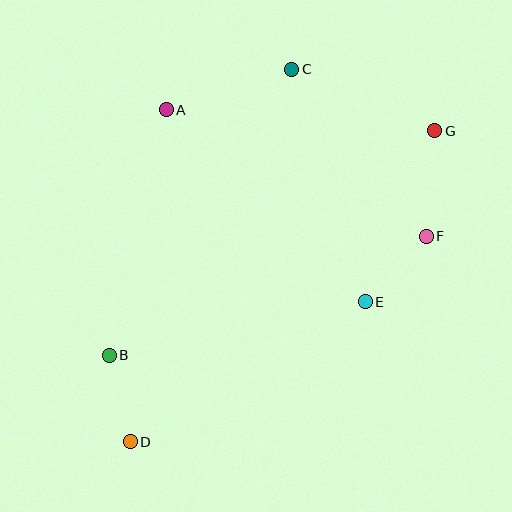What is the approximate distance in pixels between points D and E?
The distance between D and E is approximately 273 pixels.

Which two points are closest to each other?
Points B and D are closest to each other.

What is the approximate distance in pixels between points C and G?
The distance between C and G is approximately 156 pixels.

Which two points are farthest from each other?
Points D and G are farthest from each other.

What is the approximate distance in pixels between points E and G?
The distance between E and G is approximately 185 pixels.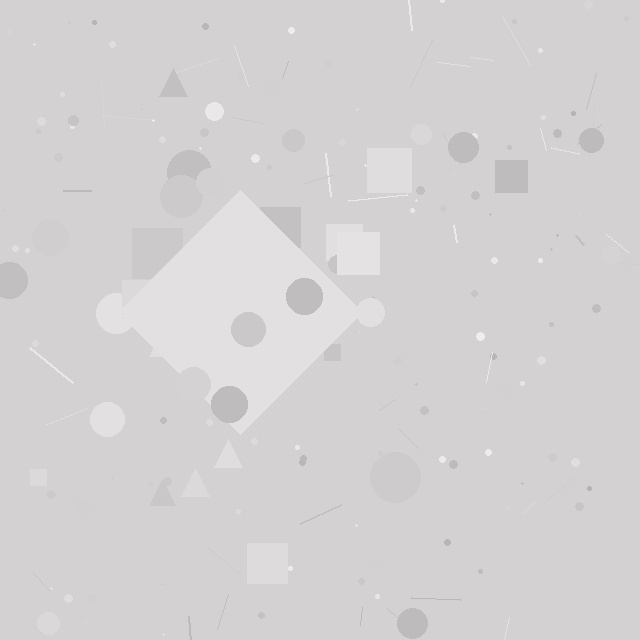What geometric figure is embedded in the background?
A diamond is embedded in the background.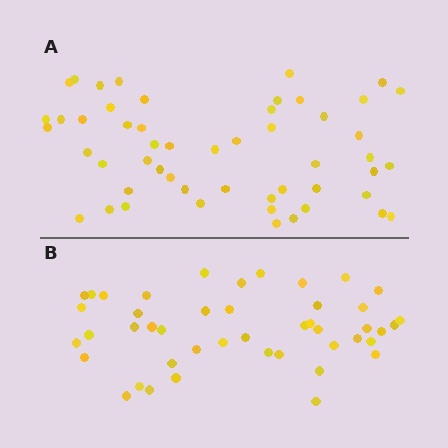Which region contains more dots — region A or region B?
Region A (the top region) has more dots.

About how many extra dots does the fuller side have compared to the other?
Region A has roughly 8 or so more dots than region B.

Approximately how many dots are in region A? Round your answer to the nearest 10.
About 50 dots. (The exact count is 52, which rounds to 50.)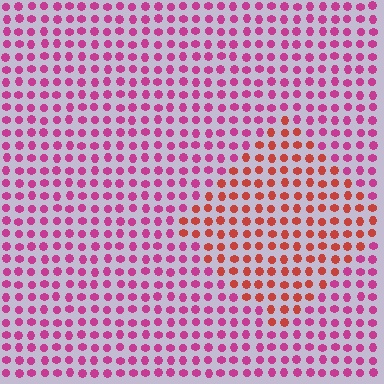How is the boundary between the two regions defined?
The boundary is defined purely by a slight shift in hue (about 41 degrees). Spacing, size, and orientation are identical on both sides.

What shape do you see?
I see a diamond.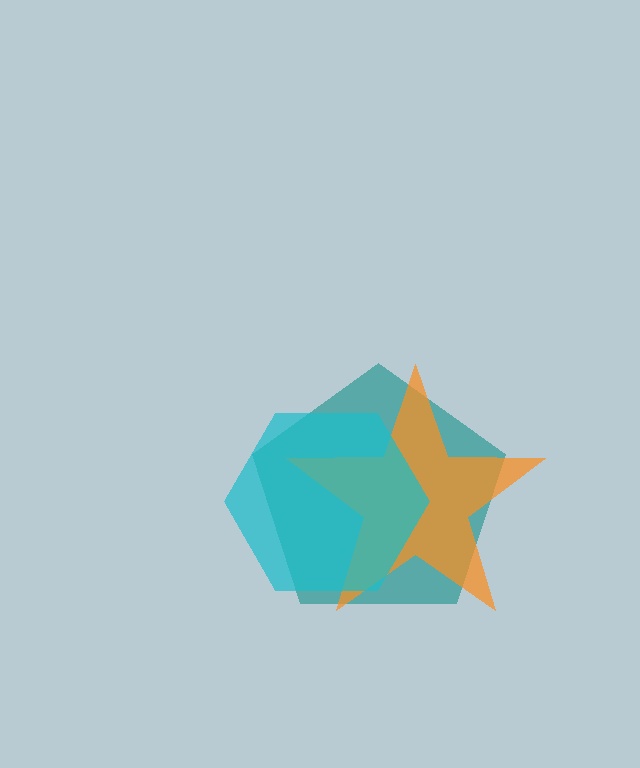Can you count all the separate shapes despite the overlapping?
Yes, there are 3 separate shapes.